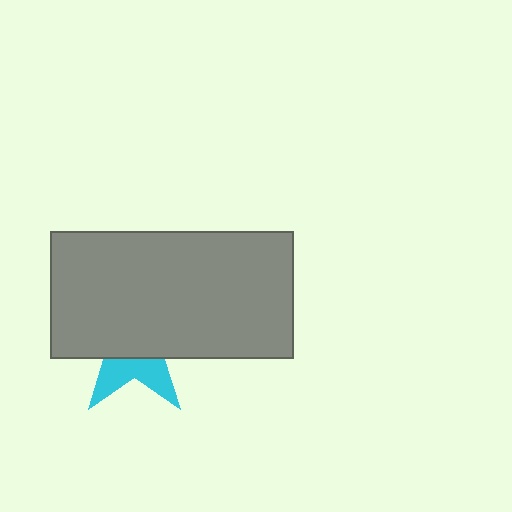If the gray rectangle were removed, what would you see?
You would see the complete cyan star.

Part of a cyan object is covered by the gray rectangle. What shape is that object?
It is a star.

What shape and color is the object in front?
The object in front is a gray rectangle.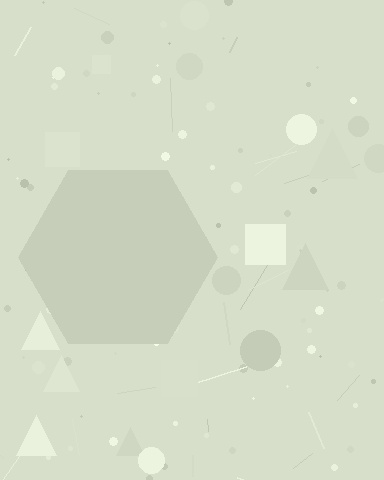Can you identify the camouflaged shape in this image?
The camouflaged shape is a hexagon.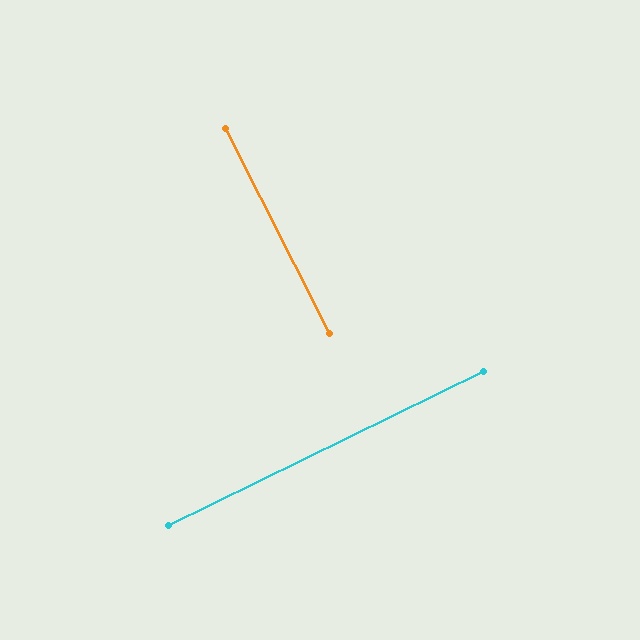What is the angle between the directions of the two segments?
Approximately 89 degrees.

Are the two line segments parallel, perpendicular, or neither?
Perpendicular — they meet at approximately 89°.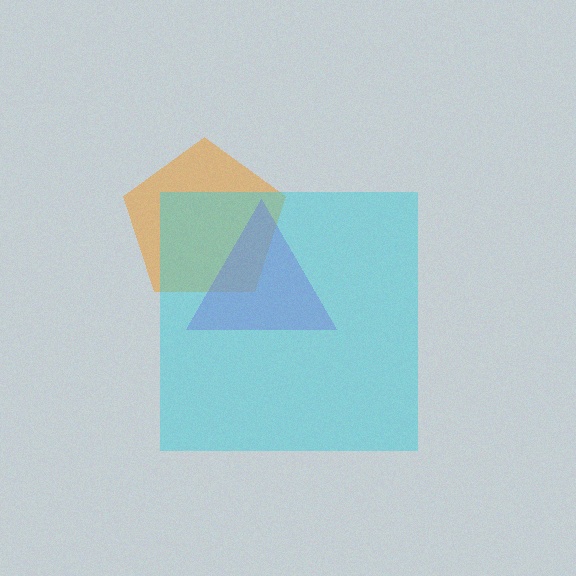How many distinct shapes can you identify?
There are 3 distinct shapes: an orange pentagon, a purple triangle, a cyan square.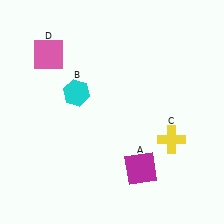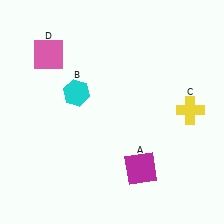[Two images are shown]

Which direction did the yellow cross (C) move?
The yellow cross (C) moved up.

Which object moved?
The yellow cross (C) moved up.